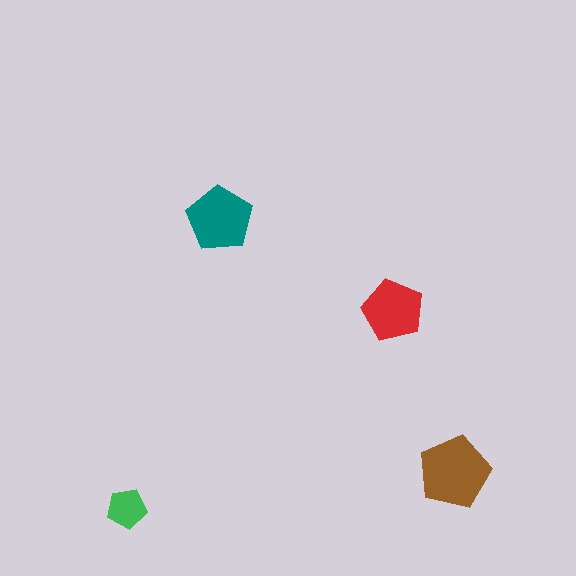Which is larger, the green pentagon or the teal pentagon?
The teal one.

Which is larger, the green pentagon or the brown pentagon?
The brown one.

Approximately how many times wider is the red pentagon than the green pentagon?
About 1.5 times wider.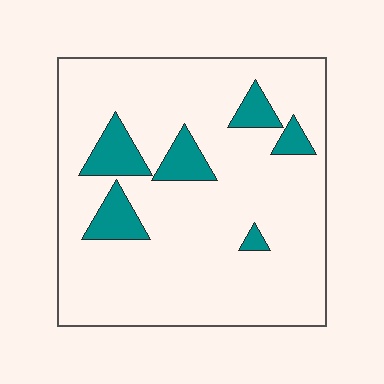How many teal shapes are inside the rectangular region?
6.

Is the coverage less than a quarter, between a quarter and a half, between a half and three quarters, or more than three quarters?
Less than a quarter.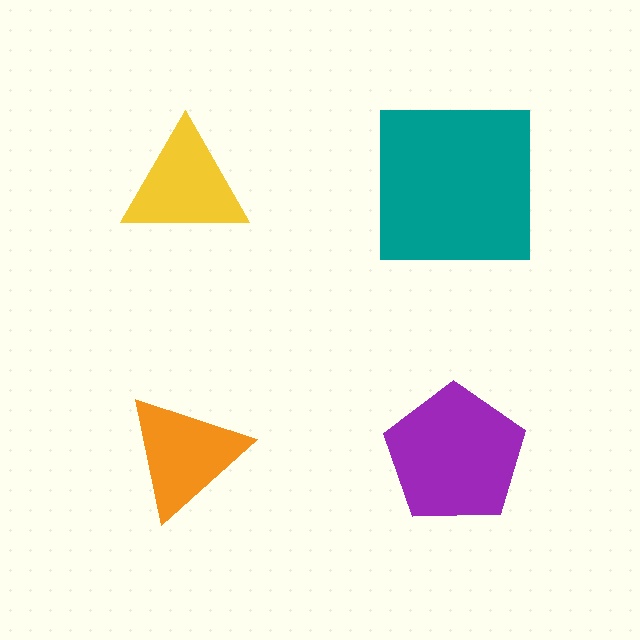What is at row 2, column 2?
A purple pentagon.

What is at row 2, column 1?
An orange triangle.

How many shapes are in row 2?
2 shapes.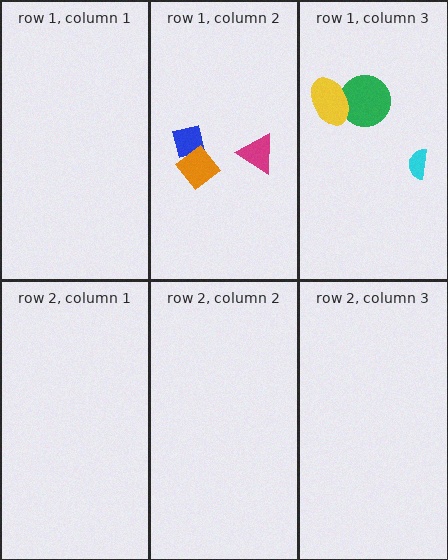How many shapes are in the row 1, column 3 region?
3.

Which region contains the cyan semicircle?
The row 1, column 3 region.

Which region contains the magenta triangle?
The row 1, column 2 region.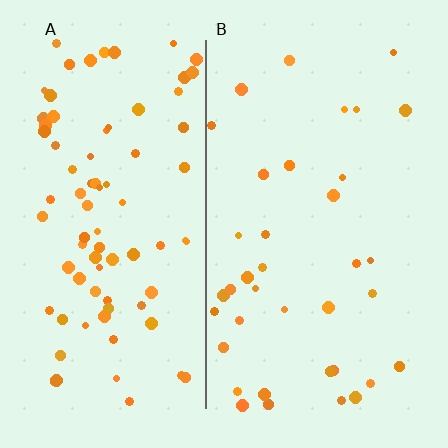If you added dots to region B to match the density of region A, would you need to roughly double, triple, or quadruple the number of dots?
Approximately double.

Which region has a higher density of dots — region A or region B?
A (the left).